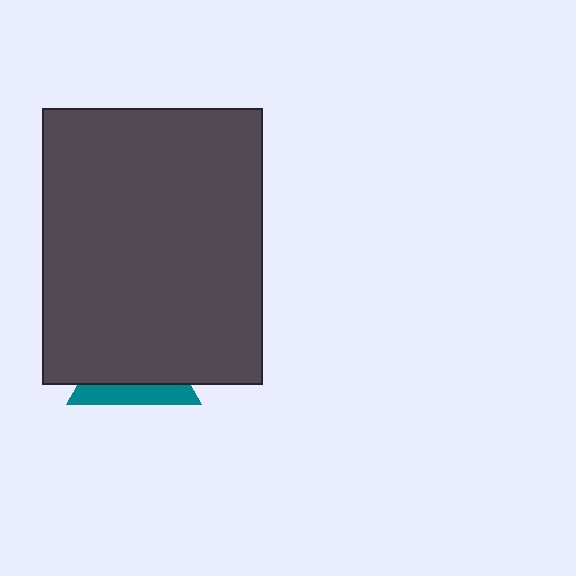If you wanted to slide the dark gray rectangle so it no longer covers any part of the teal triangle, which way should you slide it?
Slide it up — that is the most direct way to separate the two shapes.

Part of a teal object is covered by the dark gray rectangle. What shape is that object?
It is a triangle.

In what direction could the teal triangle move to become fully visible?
The teal triangle could move down. That would shift it out from behind the dark gray rectangle entirely.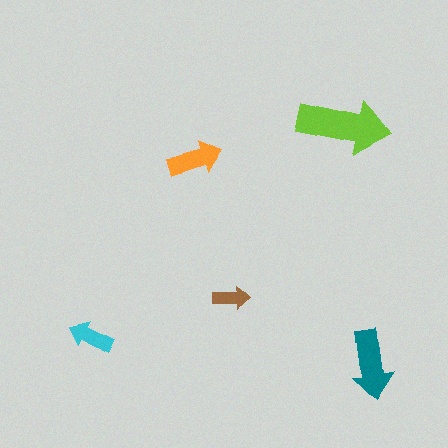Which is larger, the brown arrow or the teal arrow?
The teal one.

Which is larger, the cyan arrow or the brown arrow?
The cyan one.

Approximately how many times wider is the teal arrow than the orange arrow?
About 1.5 times wider.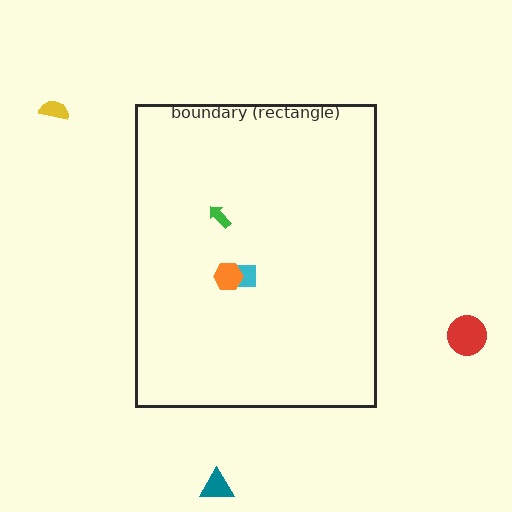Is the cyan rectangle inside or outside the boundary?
Inside.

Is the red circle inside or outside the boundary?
Outside.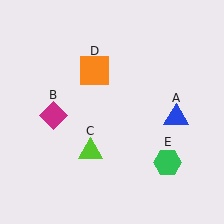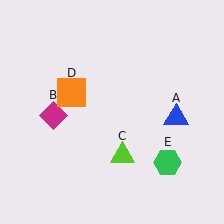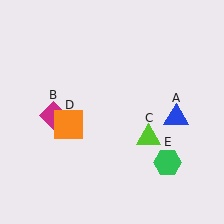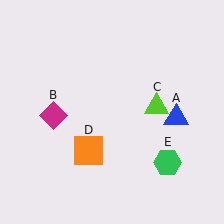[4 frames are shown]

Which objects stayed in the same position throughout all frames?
Blue triangle (object A) and magenta diamond (object B) and green hexagon (object E) remained stationary.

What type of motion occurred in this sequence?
The lime triangle (object C), orange square (object D) rotated counterclockwise around the center of the scene.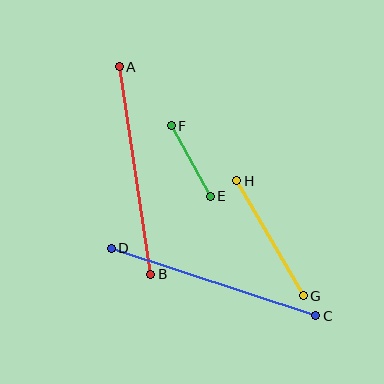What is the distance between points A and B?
The distance is approximately 210 pixels.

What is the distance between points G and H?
The distance is approximately 133 pixels.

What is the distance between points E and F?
The distance is approximately 81 pixels.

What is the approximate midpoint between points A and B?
The midpoint is at approximately (135, 170) pixels.